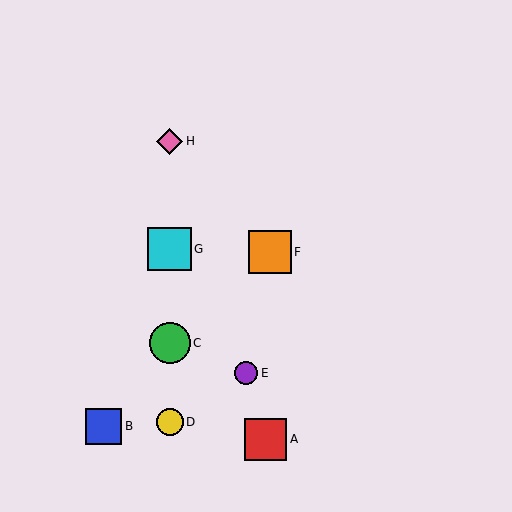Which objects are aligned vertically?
Objects C, D, G, H are aligned vertically.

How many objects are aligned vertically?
4 objects (C, D, G, H) are aligned vertically.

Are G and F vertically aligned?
No, G is at x≈170 and F is at x≈270.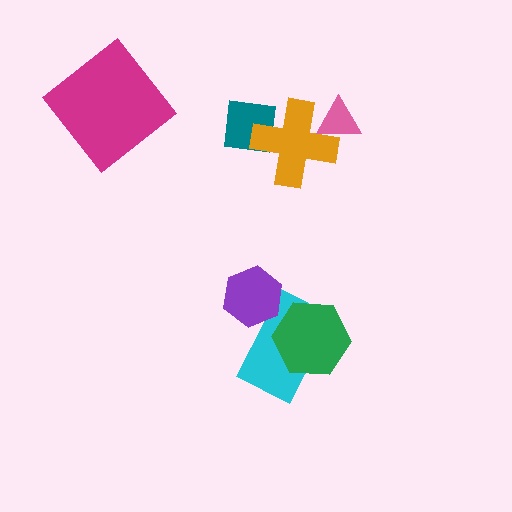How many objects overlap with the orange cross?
2 objects overlap with the orange cross.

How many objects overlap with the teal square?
1 object overlaps with the teal square.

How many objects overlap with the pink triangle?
1 object overlaps with the pink triangle.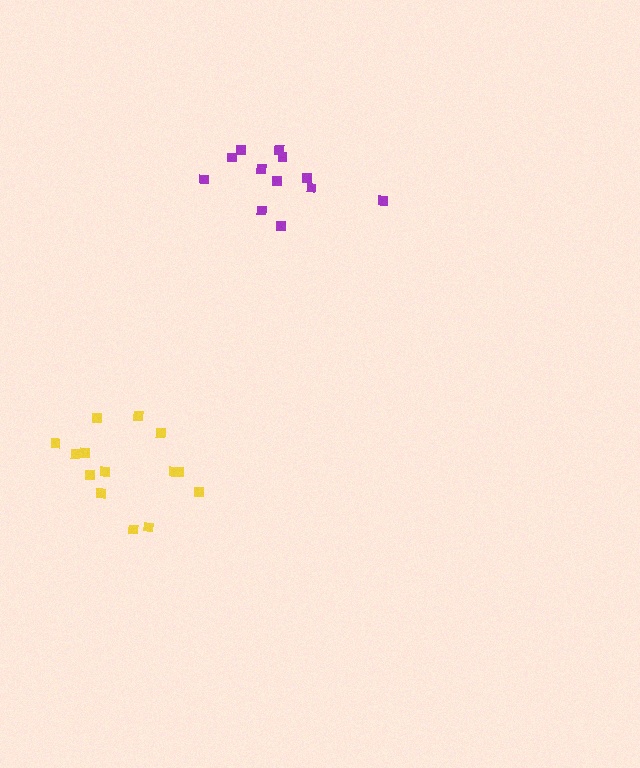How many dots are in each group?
Group 1: 14 dots, Group 2: 12 dots (26 total).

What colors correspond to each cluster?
The clusters are colored: yellow, purple.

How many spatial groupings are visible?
There are 2 spatial groupings.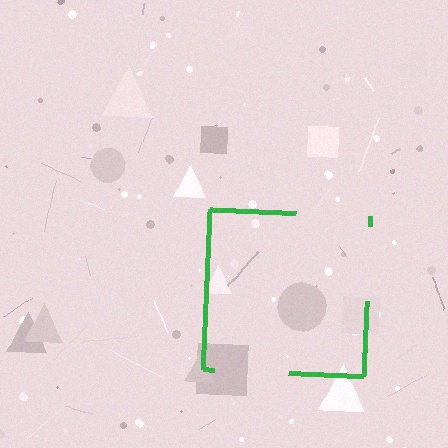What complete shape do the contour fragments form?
The contour fragments form a square.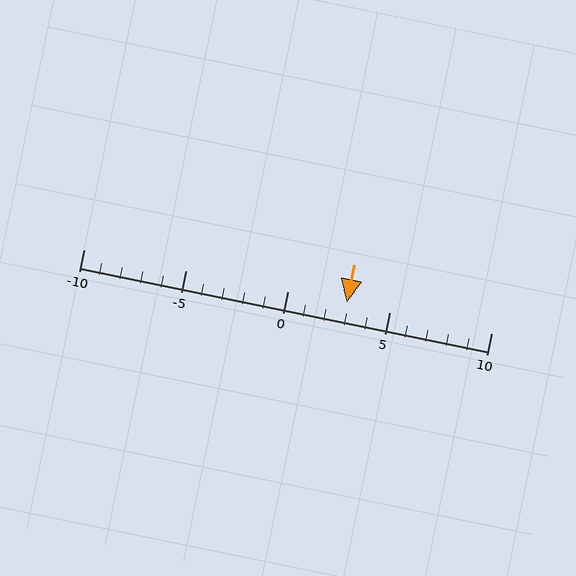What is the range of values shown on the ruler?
The ruler shows values from -10 to 10.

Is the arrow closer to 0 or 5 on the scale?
The arrow is closer to 5.